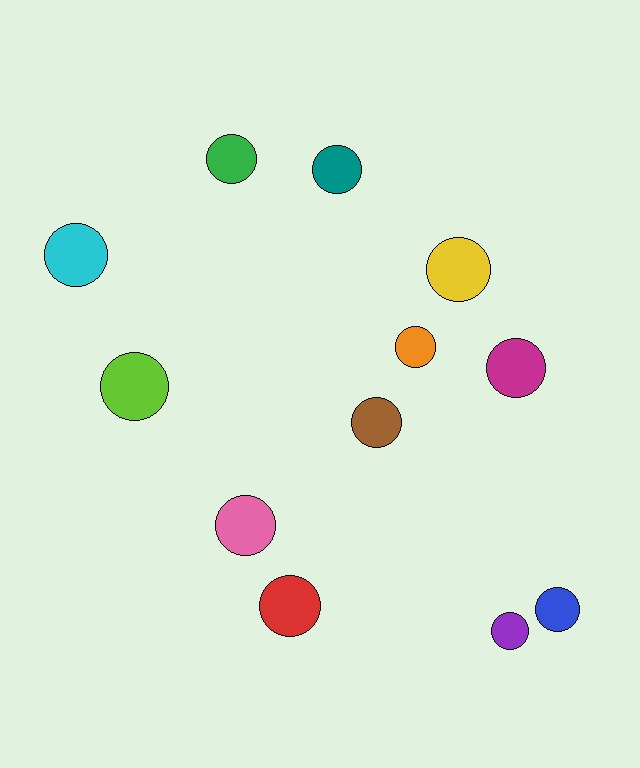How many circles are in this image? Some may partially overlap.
There are 12 circles.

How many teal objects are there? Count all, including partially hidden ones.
There is 1 teal object.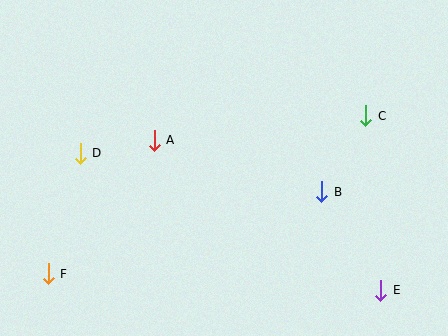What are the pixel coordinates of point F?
Point F is at (48, 274).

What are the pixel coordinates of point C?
Point C is at (366, 116).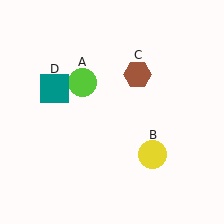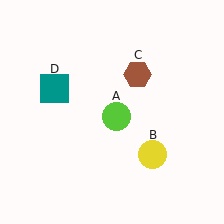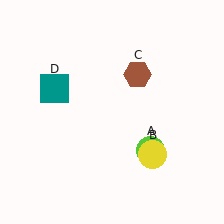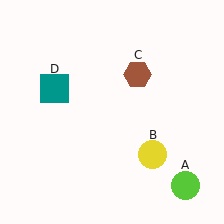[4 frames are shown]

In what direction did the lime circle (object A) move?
The lime circle (object A) moved down and to the right.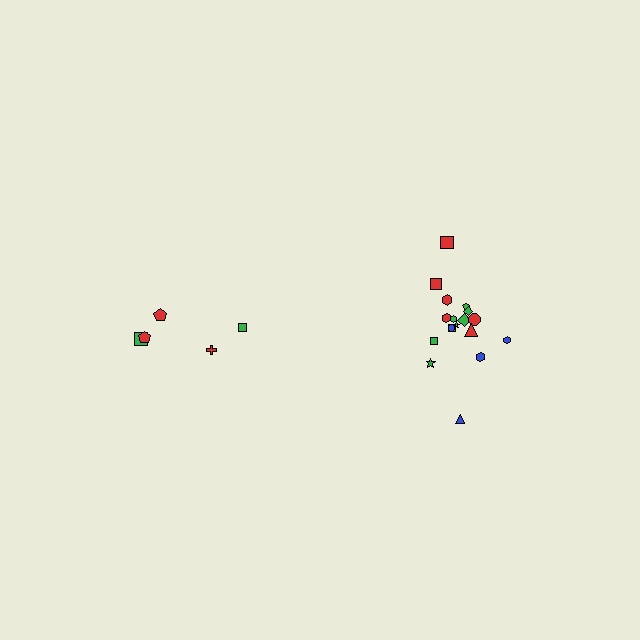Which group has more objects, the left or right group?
The right group.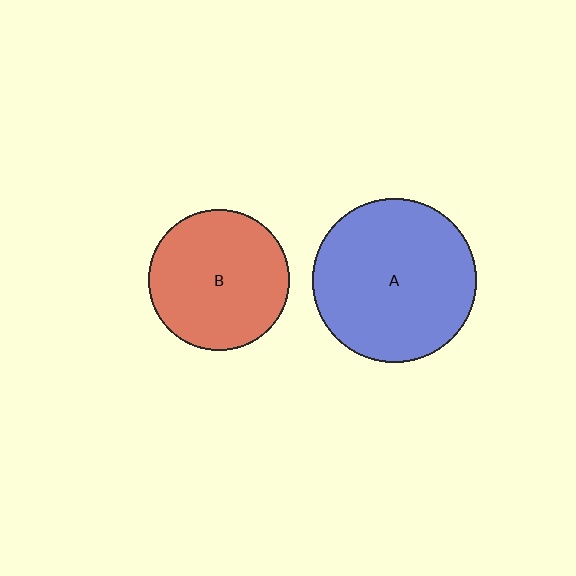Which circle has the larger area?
Circle A (blue).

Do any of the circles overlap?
No, none of the circles overlap.